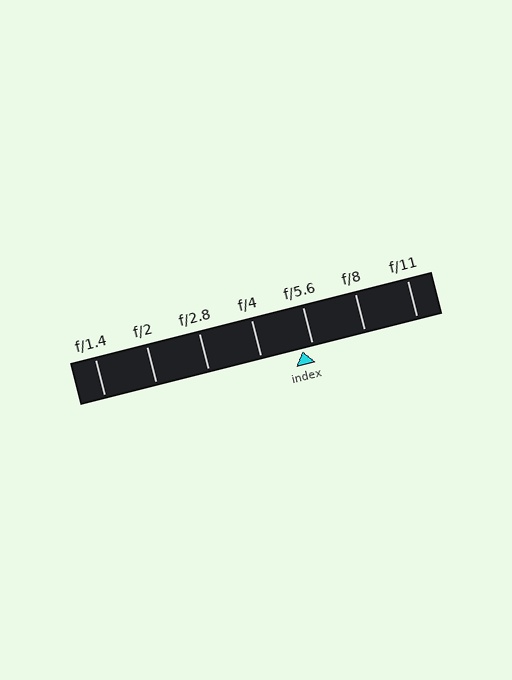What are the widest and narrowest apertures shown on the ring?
The widest aperture shown is f/1.4 and the narrowest is f/11.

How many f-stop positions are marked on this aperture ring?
There are 7 f-stop positions marked.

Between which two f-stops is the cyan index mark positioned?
The index mark is between f/4 and f/5.6.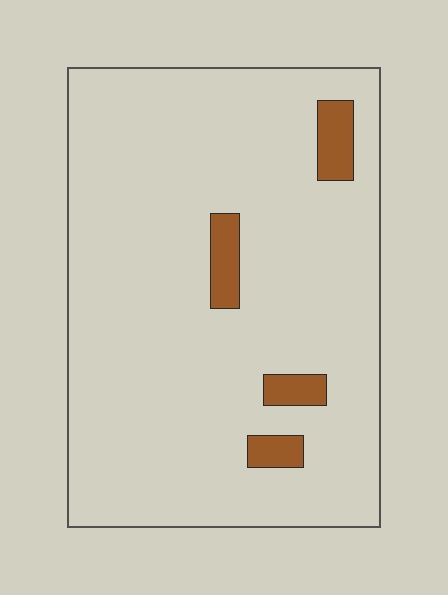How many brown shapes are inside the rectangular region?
4.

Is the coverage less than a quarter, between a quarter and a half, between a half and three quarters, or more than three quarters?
Less than a quarter.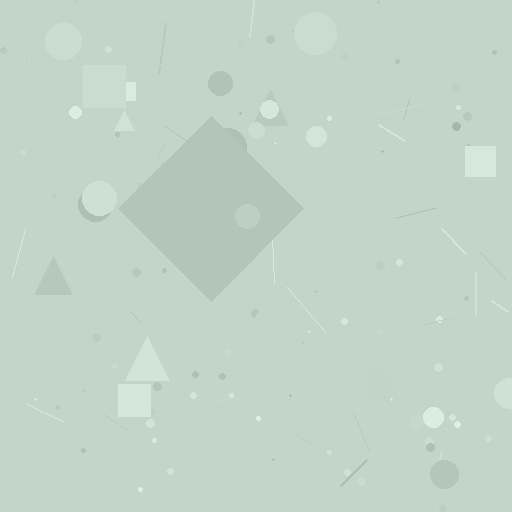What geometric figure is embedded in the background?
A diamond is embedded in the background.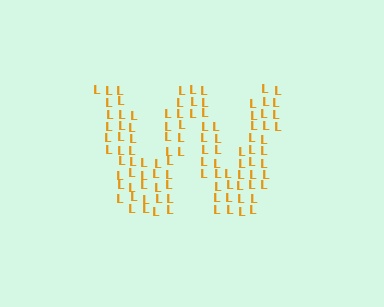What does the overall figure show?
The overall figure shows the letter W.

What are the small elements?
The small elements are letter L's.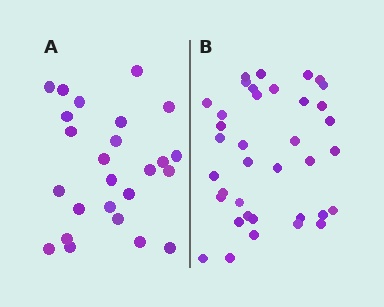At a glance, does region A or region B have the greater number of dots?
Region B (the right region) has more dots.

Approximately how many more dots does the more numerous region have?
Region B has roughly 12 or so more dots than region A.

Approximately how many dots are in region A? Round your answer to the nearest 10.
About 20 dots. (The exact count is 25, which rounds to 20.)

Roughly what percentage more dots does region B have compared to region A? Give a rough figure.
About 50% more.